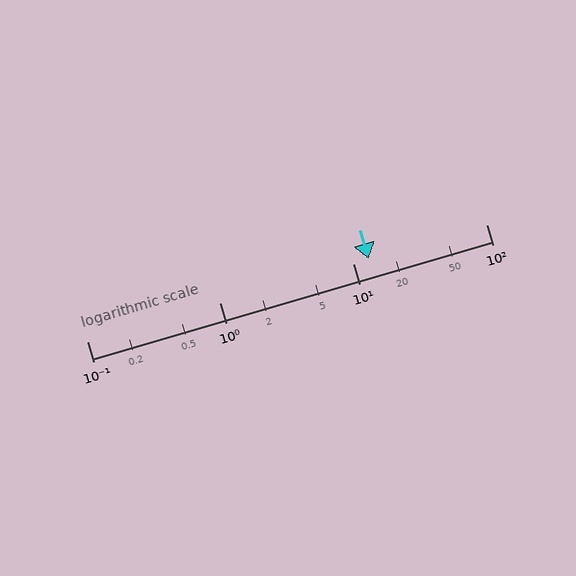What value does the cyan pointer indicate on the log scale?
The pointer indicates approximately 13.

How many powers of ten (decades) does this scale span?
The scale spans 3 decades, from 0.1 to 100.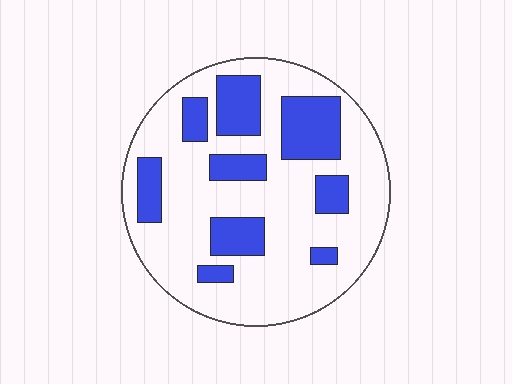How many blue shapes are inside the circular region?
9.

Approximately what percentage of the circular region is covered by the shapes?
Approximately 25%.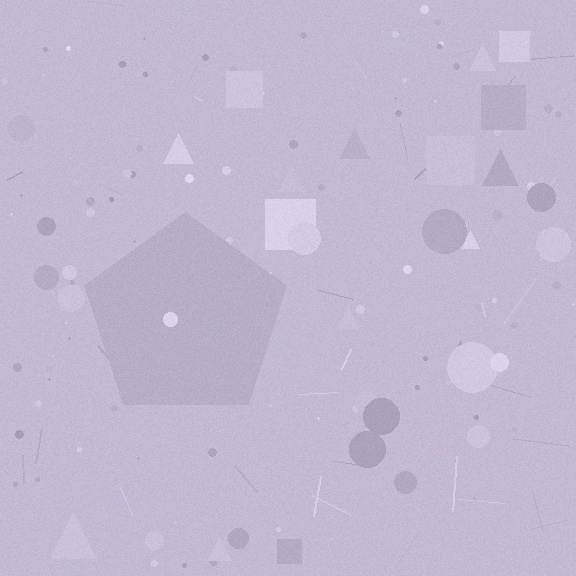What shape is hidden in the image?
A pentagon is hidden in the image.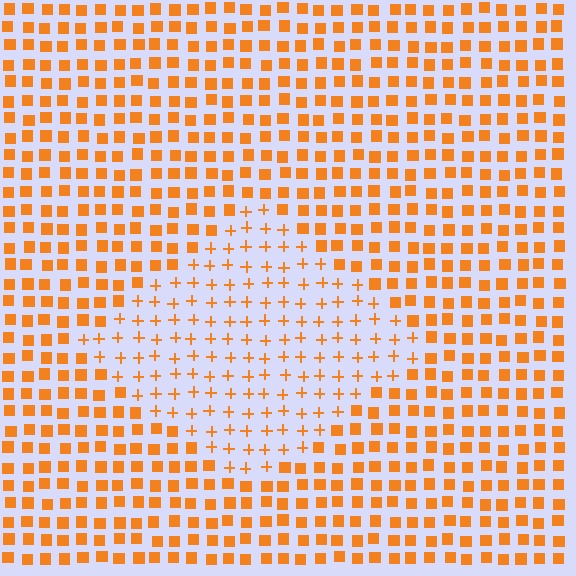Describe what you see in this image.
The image is filled with small orange elements arranged in a uniform grid. A diamond-shaped region contains plus signs, while the surrounding area contains squares. The boundary is defined purely by the change in element shape.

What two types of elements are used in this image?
The image uses plus signs inside the diamond region and squares outside it.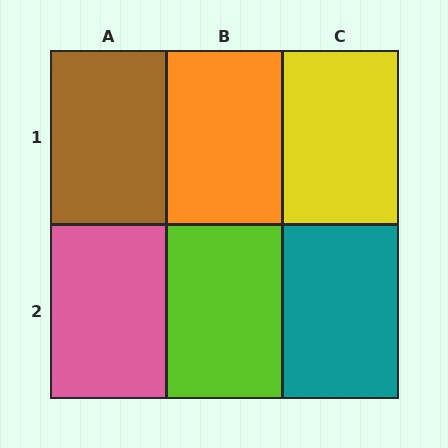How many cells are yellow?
1 cell is yellow.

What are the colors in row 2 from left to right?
Pink, lime, teal.